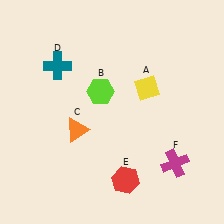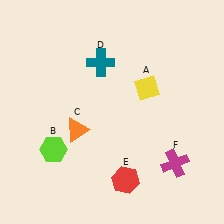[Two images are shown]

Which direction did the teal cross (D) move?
The teal cross (D) moved right.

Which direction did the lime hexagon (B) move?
The lime hexagon (B) moved down.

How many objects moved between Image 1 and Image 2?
2 objects moved between the two images.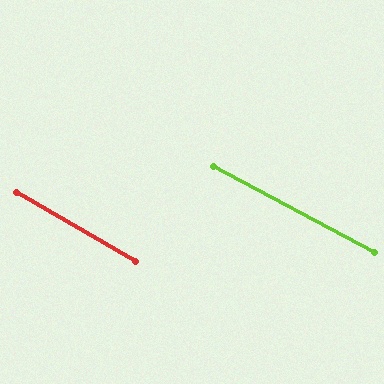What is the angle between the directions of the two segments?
Approximately 2 degrees.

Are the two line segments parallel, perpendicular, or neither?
Parallel — their directions differ by only 1.8°.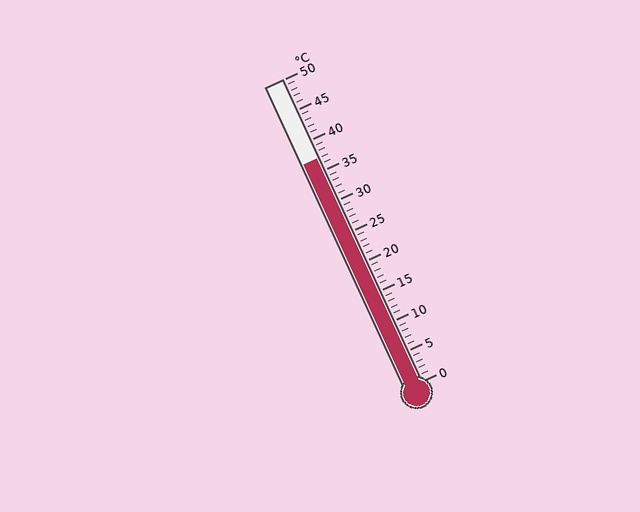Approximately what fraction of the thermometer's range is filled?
The thermometer is filled to approximately 75% of its range.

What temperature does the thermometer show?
The thermometer shows approximately 37°C.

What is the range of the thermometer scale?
The thermometer scale ranges from 0°C to 50°C.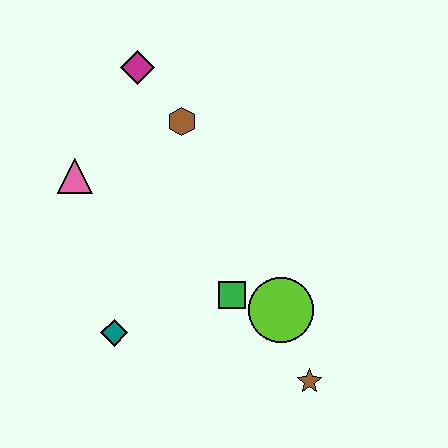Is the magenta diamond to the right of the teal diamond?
Yes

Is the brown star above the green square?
No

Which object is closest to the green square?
The lime circle is closest to the green square.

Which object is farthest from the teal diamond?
The magenta diamond is farthest from the teal diamond.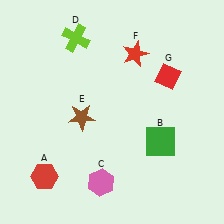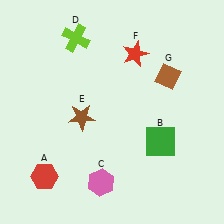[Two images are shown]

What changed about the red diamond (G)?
In Image 1, G is red. In Image 2, it changed to brown.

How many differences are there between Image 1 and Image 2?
There is 1 difference between the two images.